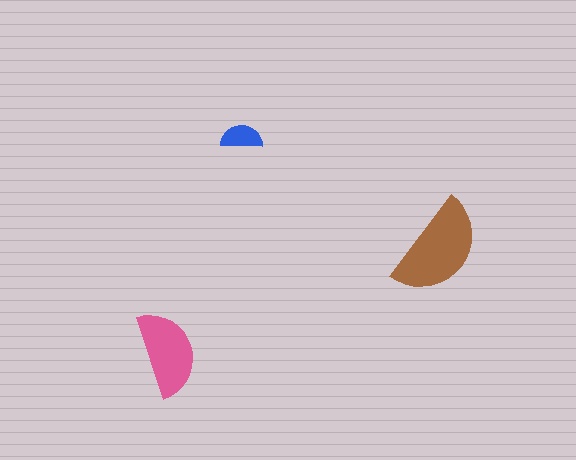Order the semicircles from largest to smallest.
the brown one, the pink one, the blue one.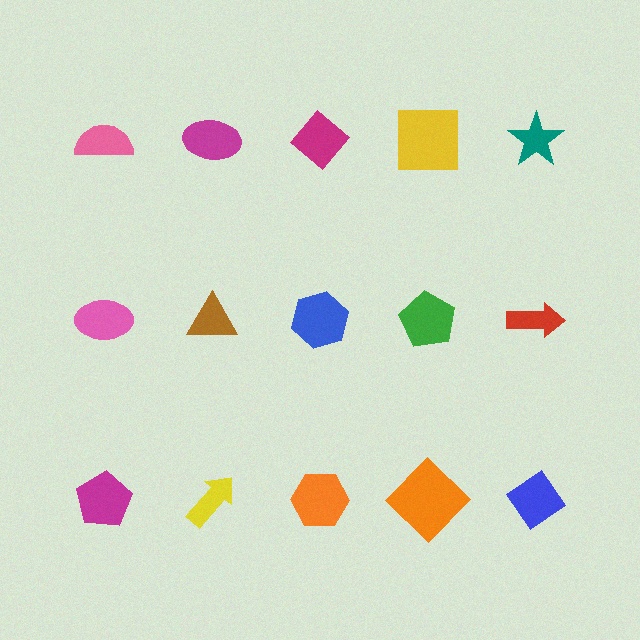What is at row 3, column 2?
A yellow arrow.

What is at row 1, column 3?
A magenta diamond.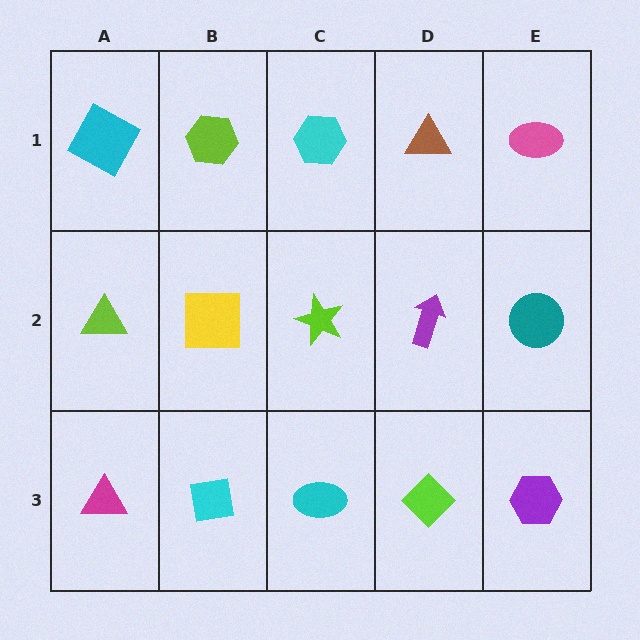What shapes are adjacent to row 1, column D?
A purple arrow (row 2, column D), a cyan hexagon (row 1, column C), a pink ellipse (row 1, column E).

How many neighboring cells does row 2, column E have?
3.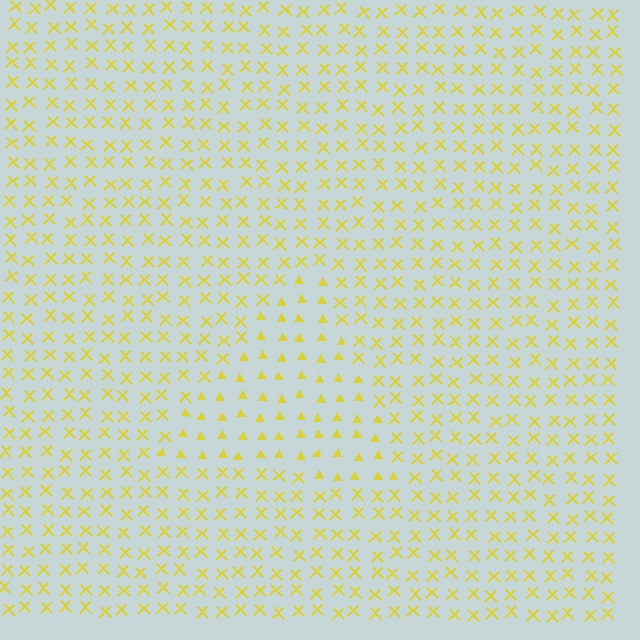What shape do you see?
I see a triangle.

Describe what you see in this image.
The image is filled with small yellow elements arranged in a uniform grid. A triangle-shaped region contains triangles, while the surrounding area contains X marks. The boundary is defined purely by the change in element shape.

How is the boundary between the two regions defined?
The boundary is defined by a change in element shape: triangles inside vs. X marks outside. All elements share the same color and spacing.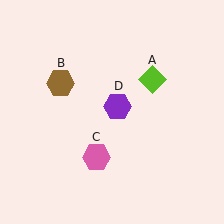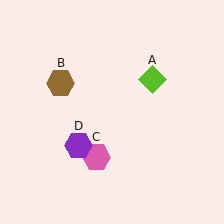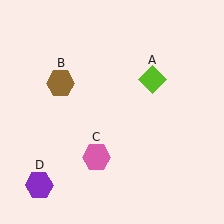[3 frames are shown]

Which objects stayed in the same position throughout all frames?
Lime diamond (object A) and brown hexagon (object B) and pink hexagon (object C) remained stationary.